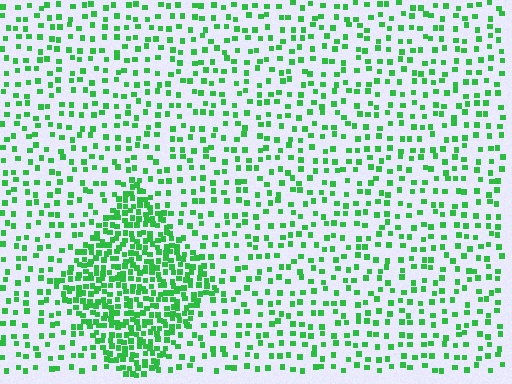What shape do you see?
I see a diamond.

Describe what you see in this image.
The image contains small green elements arranged at two different densities. A diamond-shaped region is visible where the elements are more densely packed than the surrounding area.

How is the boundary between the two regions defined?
The boundary is defined by a change in element density (approximately 2.7x ratio). All elements are the same color, size, and shape.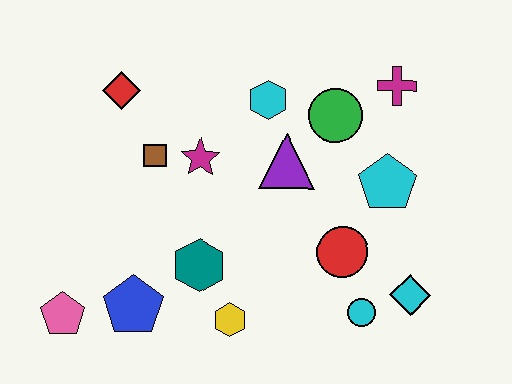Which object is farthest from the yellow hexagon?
The magenta cross is farthest from the yellow hexagon.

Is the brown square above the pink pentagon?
Yes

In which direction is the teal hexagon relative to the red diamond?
The teal hexagon is below the red diamond.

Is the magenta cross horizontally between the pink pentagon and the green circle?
No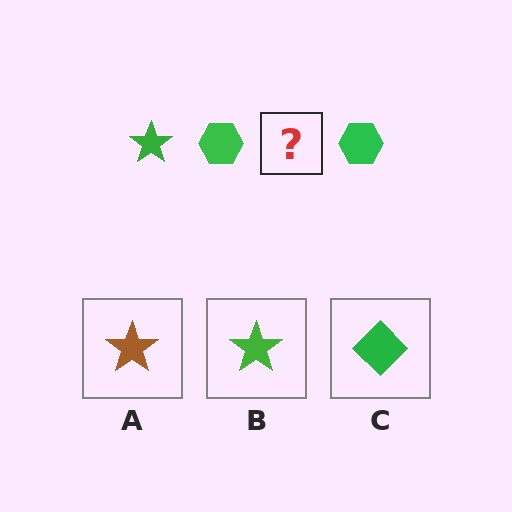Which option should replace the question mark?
Option B.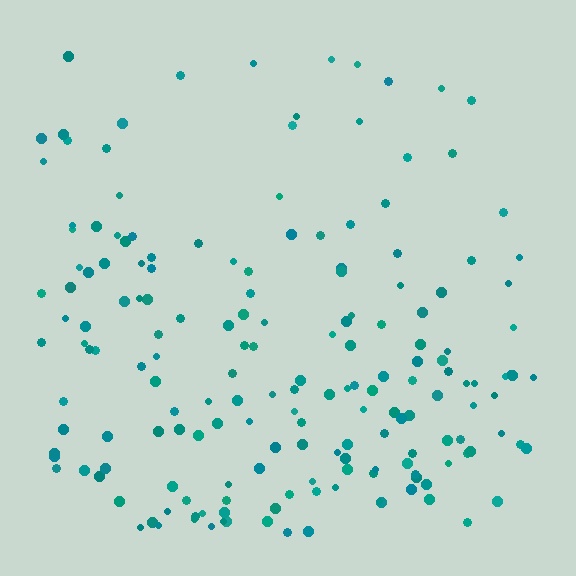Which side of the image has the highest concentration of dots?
The bottom.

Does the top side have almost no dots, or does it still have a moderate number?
Still a moderate number, just noticeably fewer than the bottom.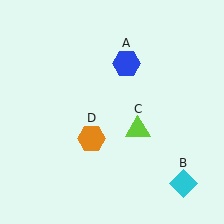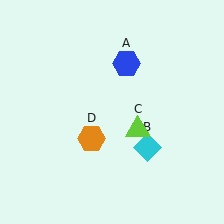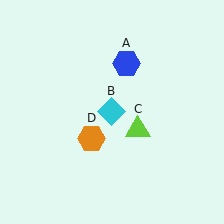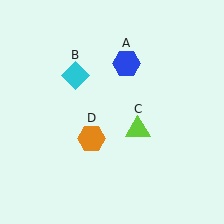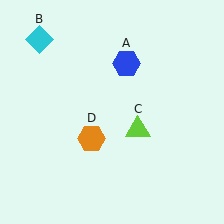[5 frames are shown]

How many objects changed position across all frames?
1 object changed position: cyan diamond (object B).